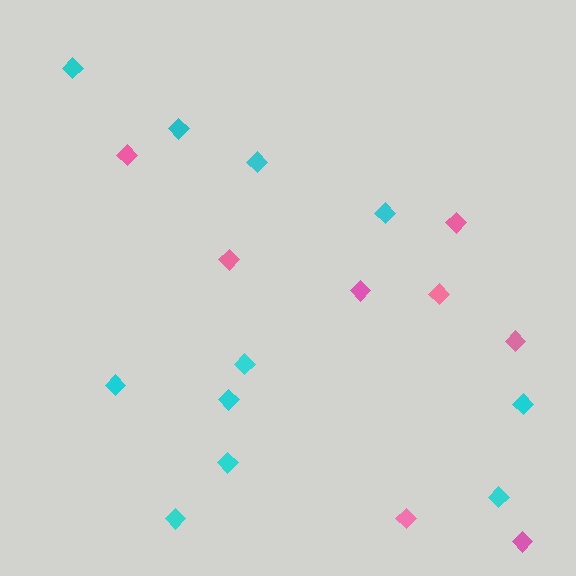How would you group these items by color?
There are 2 groups: one group of cyan diamonds (11) and one group of pink diamonds (8).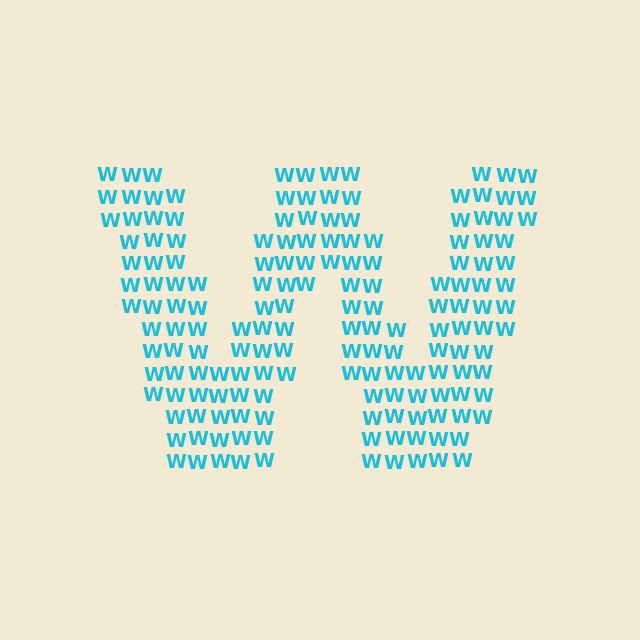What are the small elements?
The small elements are letter W's.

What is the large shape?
The large shape is the letter W.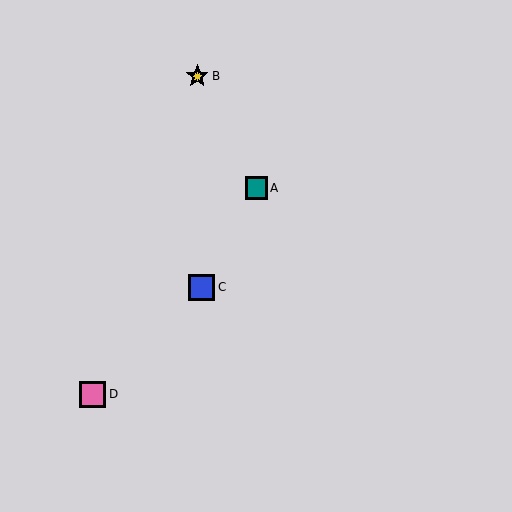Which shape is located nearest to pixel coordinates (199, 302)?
The blue square (labeled C) at (202, 287) is nearest to that location.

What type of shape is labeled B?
Shape B is a yellow star.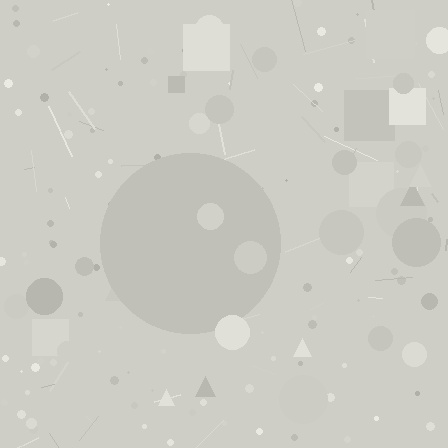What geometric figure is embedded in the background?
A circle is embedded in the background.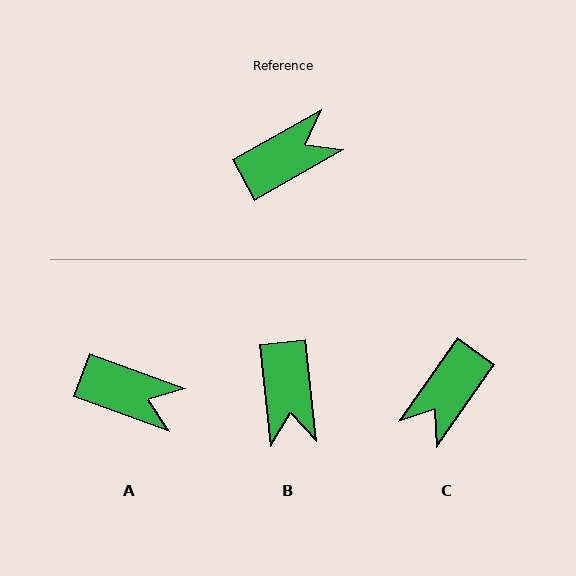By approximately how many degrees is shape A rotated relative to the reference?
Approximately 49 degrees clockwise.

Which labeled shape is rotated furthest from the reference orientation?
C, about 155 degrees away.